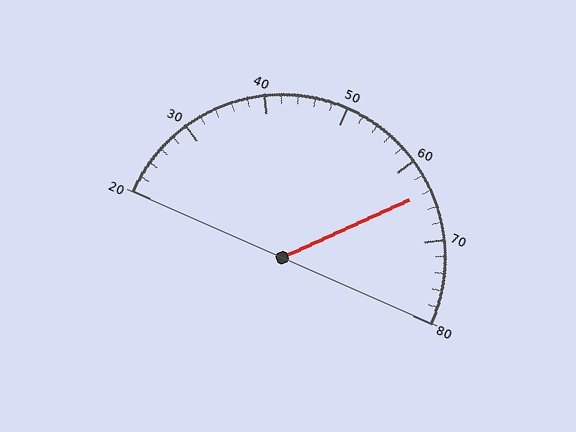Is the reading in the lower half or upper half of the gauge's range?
The reading is in the upper half of the range (20 to 80).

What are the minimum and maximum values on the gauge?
The gauge ranges from 20 to 80.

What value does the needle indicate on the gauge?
The needle indicates approximately 64.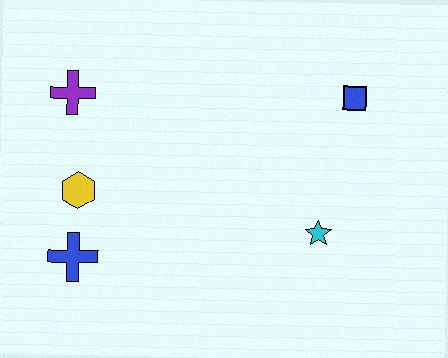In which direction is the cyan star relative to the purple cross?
The cyan star is to the right of the purple cross.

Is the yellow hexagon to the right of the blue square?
No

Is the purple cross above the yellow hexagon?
Yes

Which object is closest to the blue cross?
The yellow hexagon is closest to the blue cross.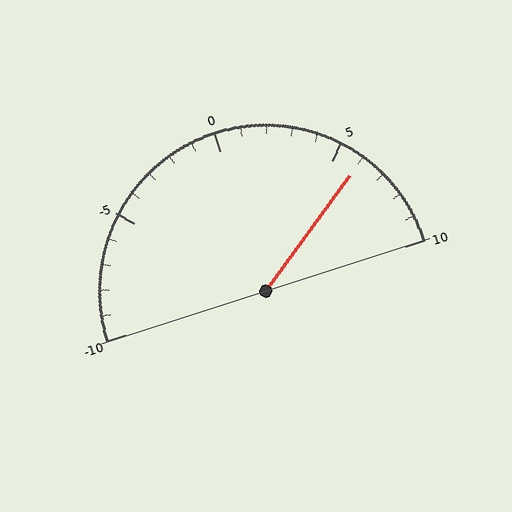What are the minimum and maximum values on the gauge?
The gauge ranges from -10 to 10.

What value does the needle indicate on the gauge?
The needle indicates approximately 6.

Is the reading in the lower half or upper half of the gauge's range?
The reading is in the upper half of the range (-10 to 10).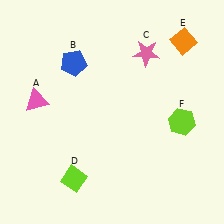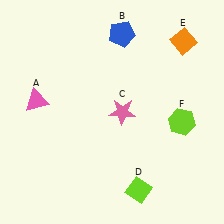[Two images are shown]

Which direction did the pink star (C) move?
The pink star (C) moved down.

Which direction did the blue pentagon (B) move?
The blue pentagon (B) moved right.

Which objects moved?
The objects that moved are: the blue pentagon (B), the pink star (C), the lime diamond (D).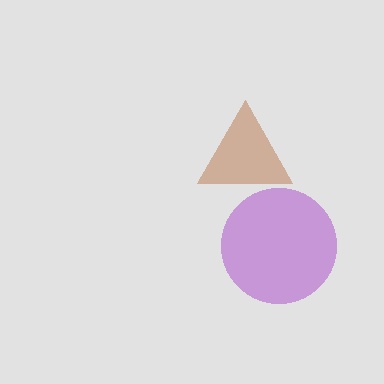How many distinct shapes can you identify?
There are 2 distinct shapes: a purple circle, a brown triangle.